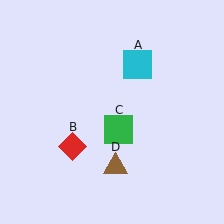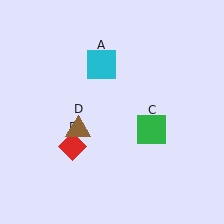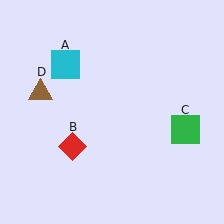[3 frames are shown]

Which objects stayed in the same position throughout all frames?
Red diamond (object B) remained stationary.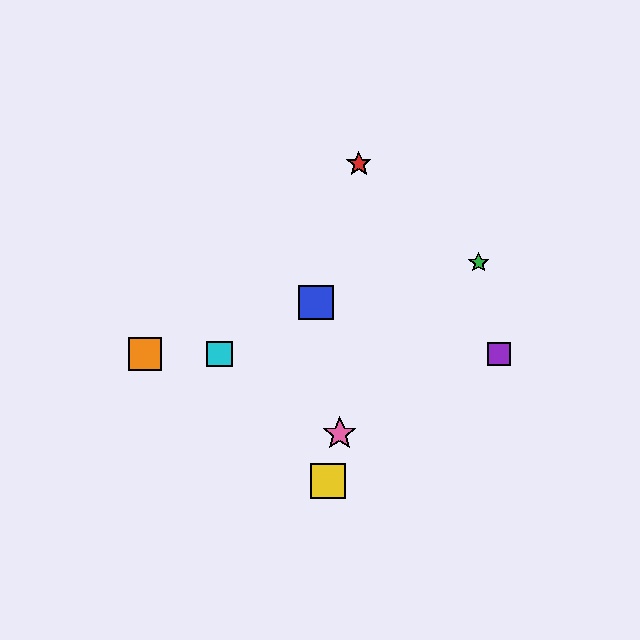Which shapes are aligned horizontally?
The purple square, the orange square, the cyan square are aligned horizontally.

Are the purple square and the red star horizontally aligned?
No, the purple square is at y≈354 and the red star is at y≈164.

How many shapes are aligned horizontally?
3 shapes (the purple square, the orange square, the cyan square) are aligned horizontally.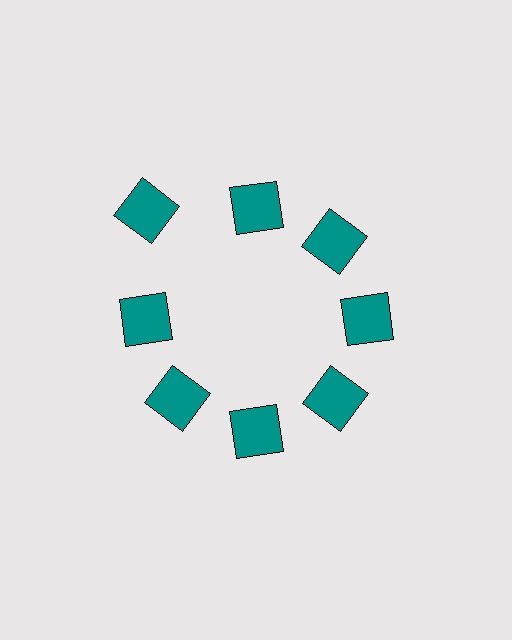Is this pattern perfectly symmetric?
No. The 8 teal squares are arranged in a ring, but one element near the 10 o'clock position is pushed outward from the center, breaking the 8-fold rotational symmetry.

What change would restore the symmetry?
The symmetry would be restored by moving it inward, back onto the ring so that all 8 squares sit at equal angles and equal distance from the center.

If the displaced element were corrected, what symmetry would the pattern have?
It would have 8-fold rotational symmetry — the pattern would map onto itself every 45 degrees.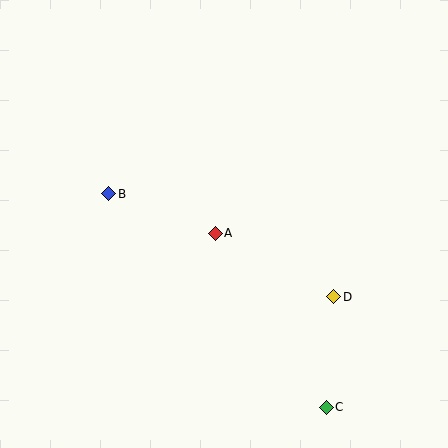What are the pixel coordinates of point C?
Point C is at (326, 407).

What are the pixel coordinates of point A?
Point A is at (215, 233).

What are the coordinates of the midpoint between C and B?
The midpoint between C and B is at (218, 300).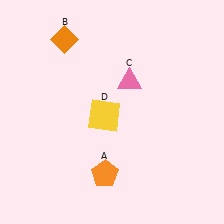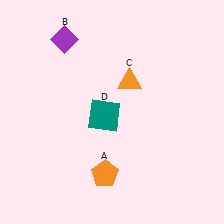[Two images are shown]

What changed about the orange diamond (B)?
In Image 1, B is orange. In Image 2, it changed to purple.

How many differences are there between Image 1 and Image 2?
There are 3 differences between the two images.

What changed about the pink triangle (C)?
In Image 1, C is pink. In Image 2, it changed to orange.